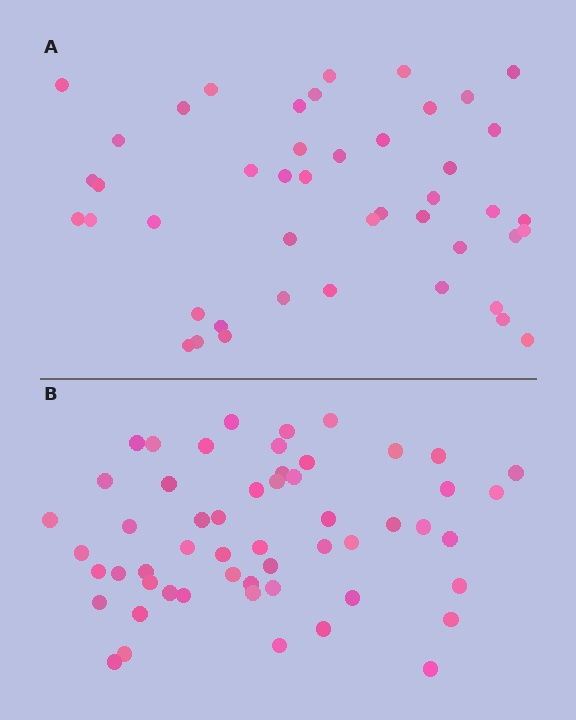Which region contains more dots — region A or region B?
Region B (the bottom region) has more dots.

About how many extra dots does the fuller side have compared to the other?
Region B has roughly 8 or so more dots than region A.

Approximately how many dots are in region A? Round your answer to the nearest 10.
About 40 dots. (The exact count is 45, which rounds to 40.)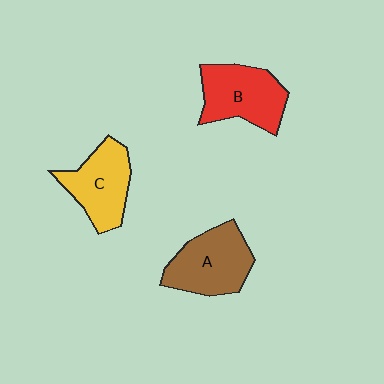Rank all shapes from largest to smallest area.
From largest to smallest: A (brown), B (red), C (yellow).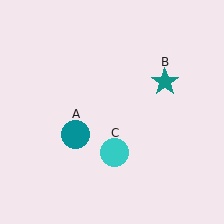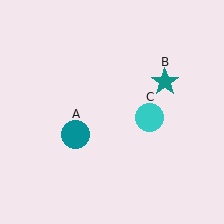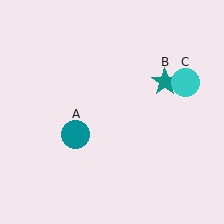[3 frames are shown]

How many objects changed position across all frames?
1 object changed position: cyan circle (object C).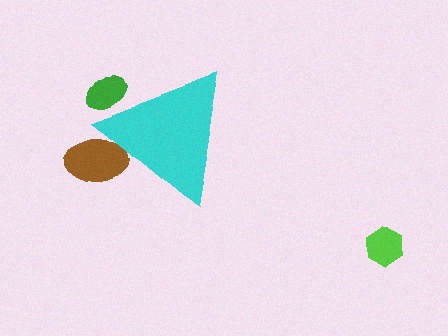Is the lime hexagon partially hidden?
No, the lime hexagon is fully visible.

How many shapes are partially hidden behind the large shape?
2 shapes are partially hidden.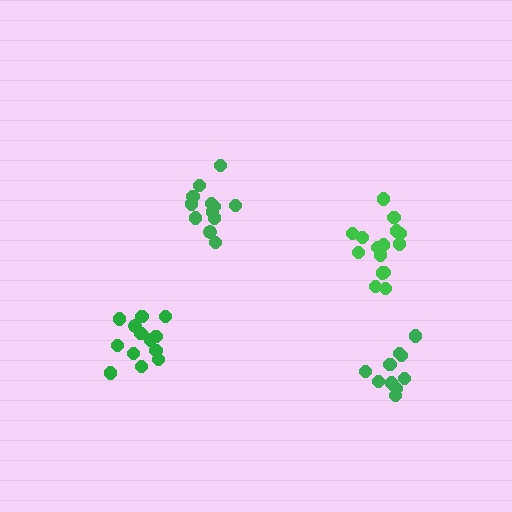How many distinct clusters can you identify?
There are 4 distinct clusters.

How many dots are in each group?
Group 1: 12 dots, Group 2: 15 dots, Group 3: 10 dots, Group 4: 13 dots (50 total).